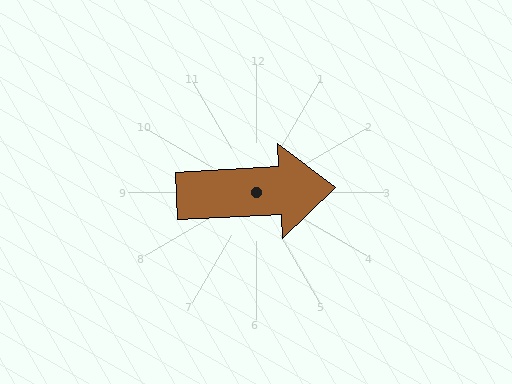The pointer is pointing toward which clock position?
Roughly 3 o'clock.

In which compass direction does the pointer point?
East.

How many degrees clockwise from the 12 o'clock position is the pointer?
Approximately 87 degrees.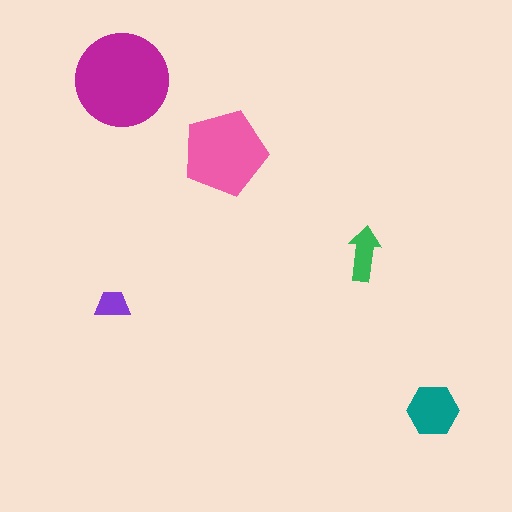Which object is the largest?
The magenta circle.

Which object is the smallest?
The purple trapezoid.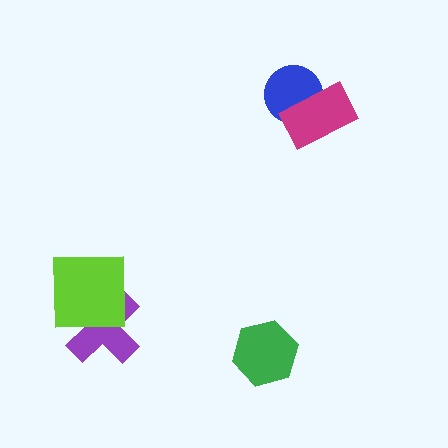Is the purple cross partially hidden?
Yes, it is partially covered by another shape.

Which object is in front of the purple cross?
The lime square is in front of the purple cross.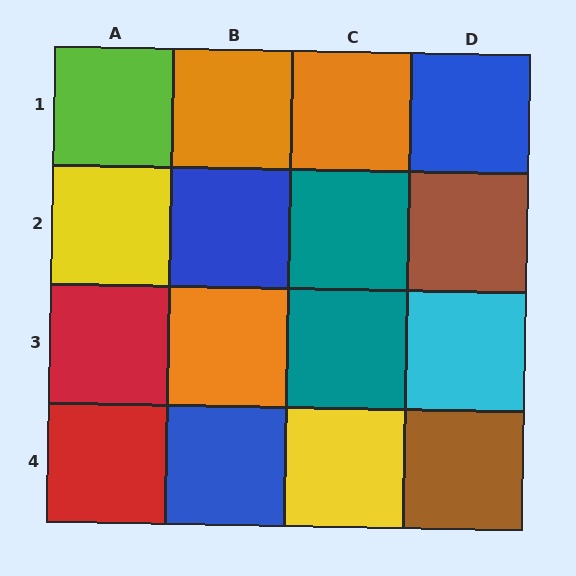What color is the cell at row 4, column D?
Brown.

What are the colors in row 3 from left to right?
Red, orange, teal, cyan.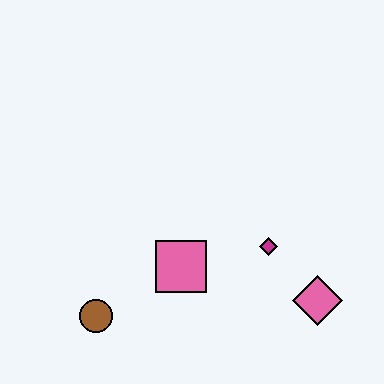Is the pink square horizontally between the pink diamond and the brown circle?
Yes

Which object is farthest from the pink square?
The pink diamond is farthest from the pink square.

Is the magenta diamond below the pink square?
No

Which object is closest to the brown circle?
The pink square is closest to the brown circle.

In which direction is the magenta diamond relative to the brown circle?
The magenta diamond is to the right of the brown circle.